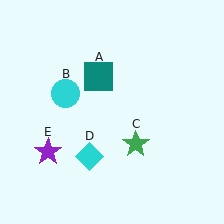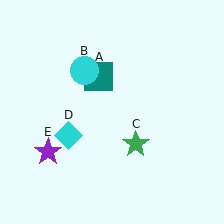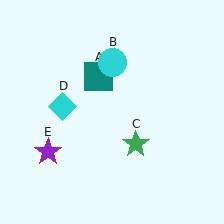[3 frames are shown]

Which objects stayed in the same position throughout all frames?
Teal square (object A) and green star (object C) and purple star (object E) remained stationary.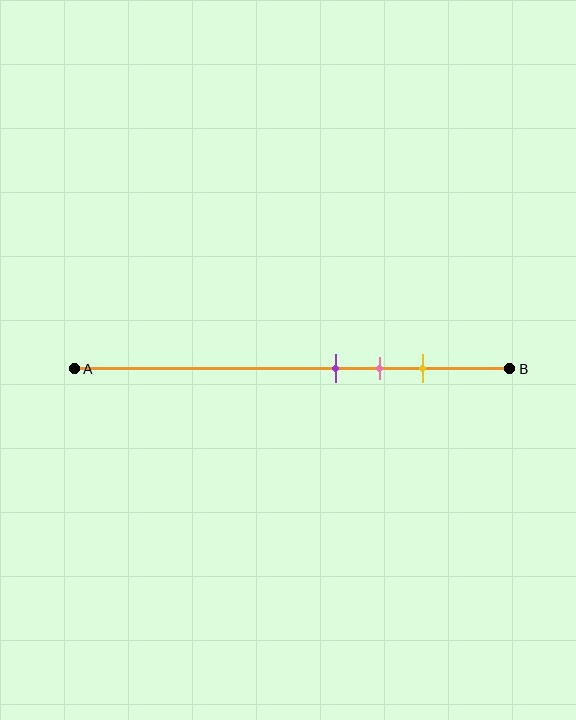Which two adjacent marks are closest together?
The purple and pink marks are the closest adjacent pair.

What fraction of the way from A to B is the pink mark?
The pink mark is approximately 70% (0.7) of the way from A to B.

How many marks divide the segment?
There are 3 marks dividing the segment.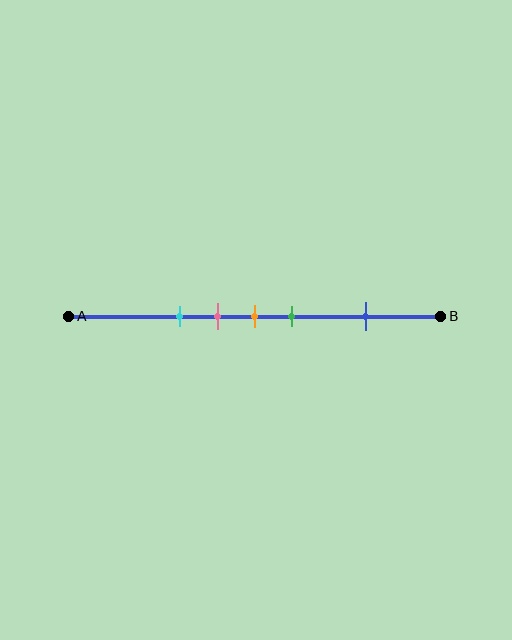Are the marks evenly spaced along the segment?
No, the marks are not evenly spaced.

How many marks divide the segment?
There are 5 marks dividing the segment.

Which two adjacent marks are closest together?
The pink and orange marks are the closest adjacent pair.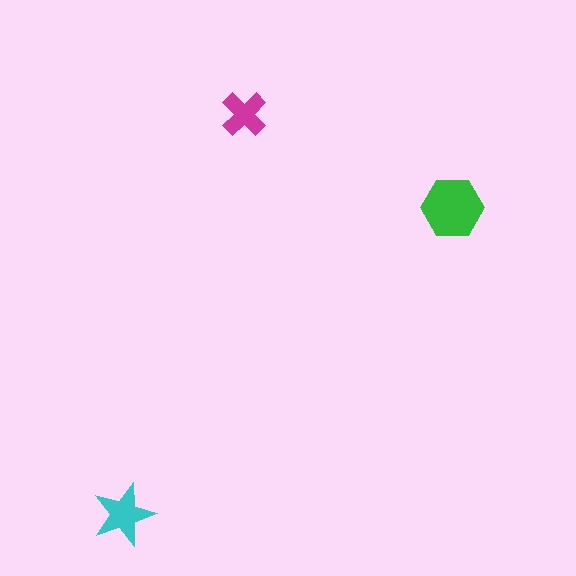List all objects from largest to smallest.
The green hexagon, the cyan star, the magenta cross.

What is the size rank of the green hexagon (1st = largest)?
1st.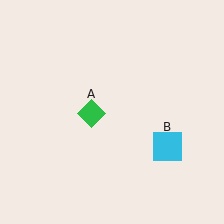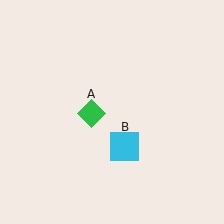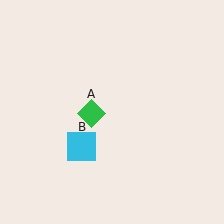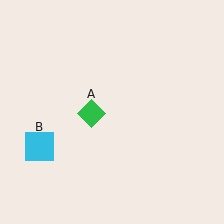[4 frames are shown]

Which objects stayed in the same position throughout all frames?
Green diamond (object A) remained stationary.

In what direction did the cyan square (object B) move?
The cyan square (object B) moved left.